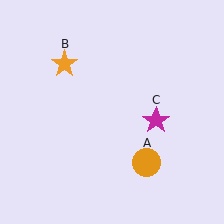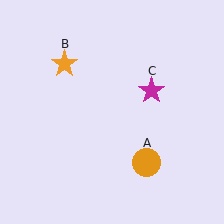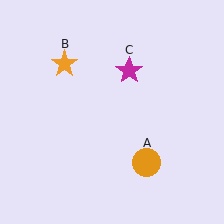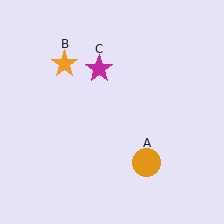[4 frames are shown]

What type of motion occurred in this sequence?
The magenta star (object C) rotated counterclockwise around the center of the scene.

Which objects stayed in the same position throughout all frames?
Orange circle (object A) and orange star (object B) remained stationary.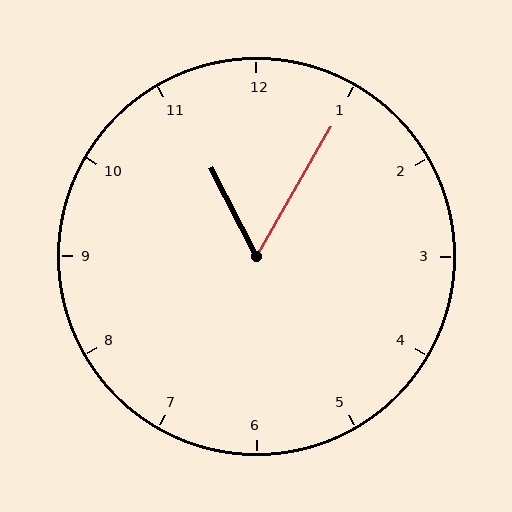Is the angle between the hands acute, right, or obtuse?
It is acute.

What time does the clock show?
11:05.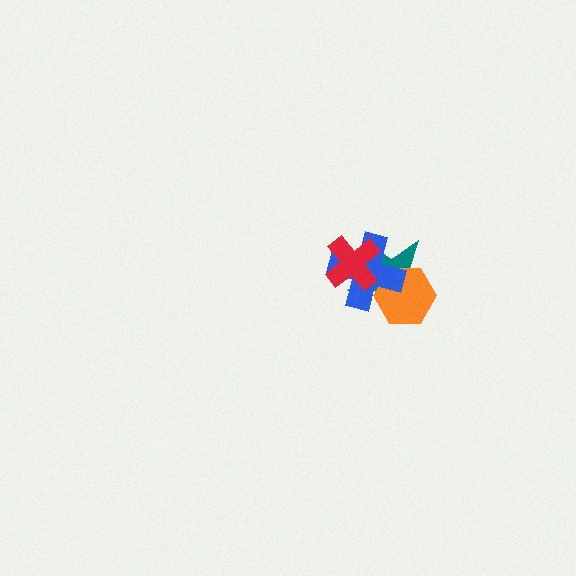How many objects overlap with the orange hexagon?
2 objects overlap with the orange hexagon.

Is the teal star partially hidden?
Yes, it is partially covered by another shape.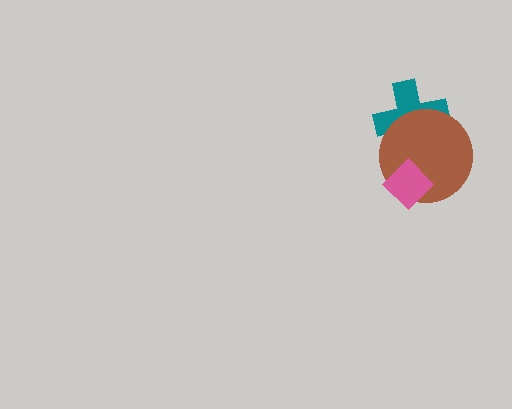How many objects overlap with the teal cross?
1 object overlaps with the teal cross.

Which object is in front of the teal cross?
The brown circle is in front of the teal cross.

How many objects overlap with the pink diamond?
1 object overlaps with the pink diamond.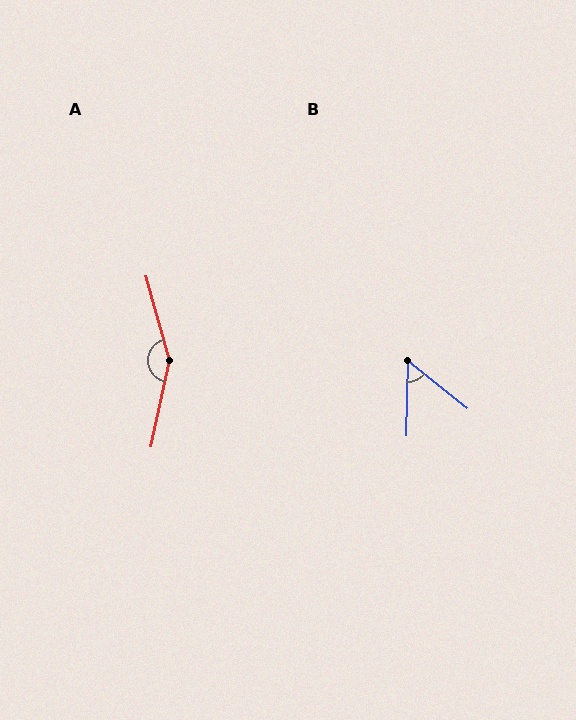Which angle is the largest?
A, at approximately 153 degrees.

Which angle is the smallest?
B, at approximately 53 degrees.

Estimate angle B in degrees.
Approximately 53 degrees.